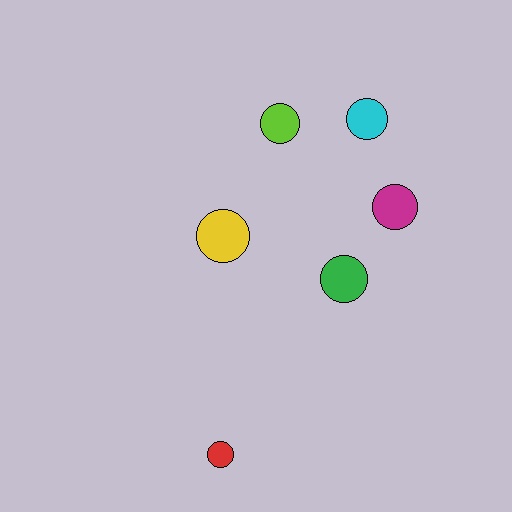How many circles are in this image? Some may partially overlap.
There are 6 circles.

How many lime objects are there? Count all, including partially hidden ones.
There is 1 lime object.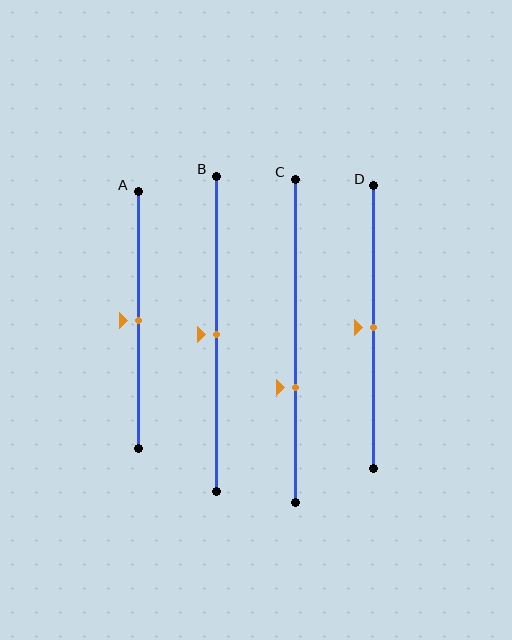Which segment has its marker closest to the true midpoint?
Segment A has its marker closest to the true midpoint.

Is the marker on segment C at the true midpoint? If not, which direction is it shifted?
No, the marker on segment C is shifted downward by about 14% of the segment length.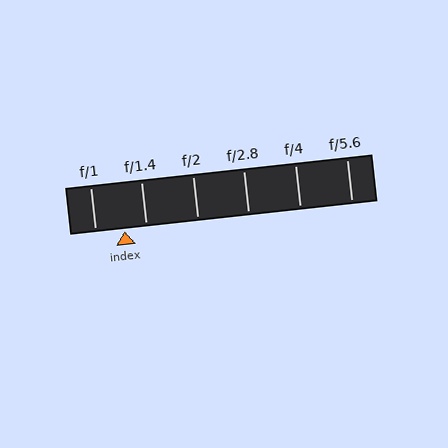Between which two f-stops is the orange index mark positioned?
The index mark is between f/1 and f/1.4.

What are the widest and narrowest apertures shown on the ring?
The widest aperture shown is f/1 and the narrowest is f/5.6.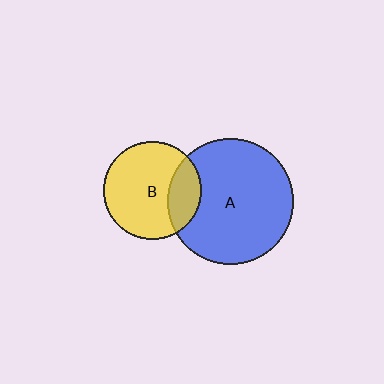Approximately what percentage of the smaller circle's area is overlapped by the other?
Approximately 25%.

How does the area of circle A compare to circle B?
Approximately 1.7 times.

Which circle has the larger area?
Circle A (blue).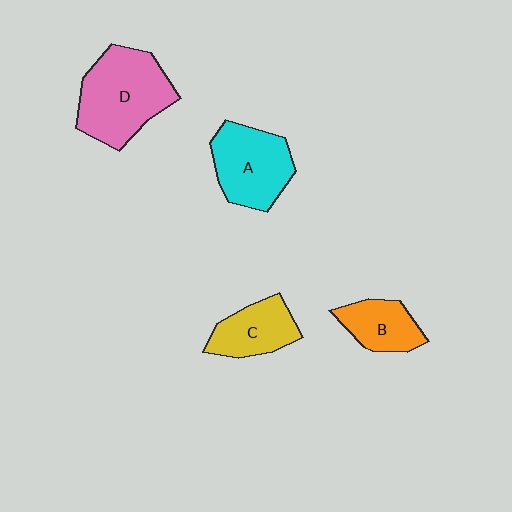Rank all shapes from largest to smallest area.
From largest to smallest: D (pink), A (cyan), C (yellow), B (orange).